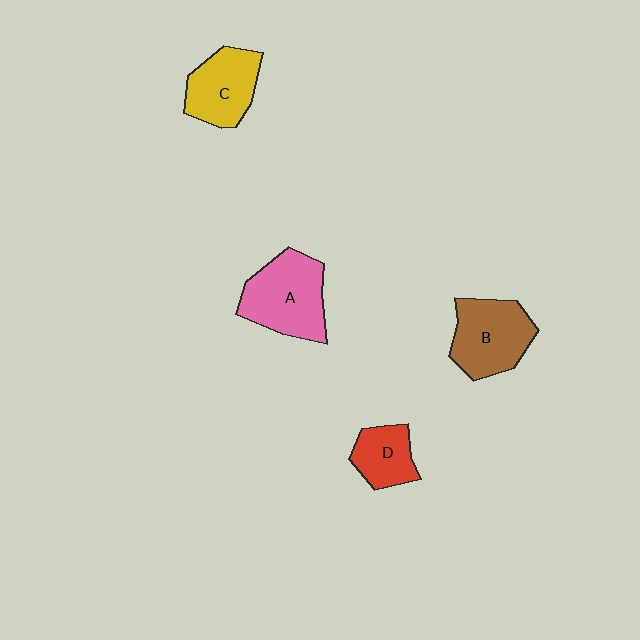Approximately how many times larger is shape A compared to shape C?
Approximately 1.3 times.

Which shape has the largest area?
Shape A (pink).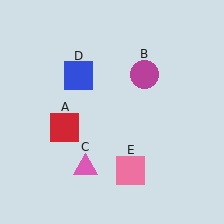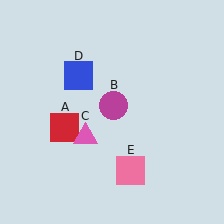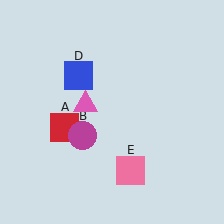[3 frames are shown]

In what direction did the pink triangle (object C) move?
The pink triangle (object C) moved up.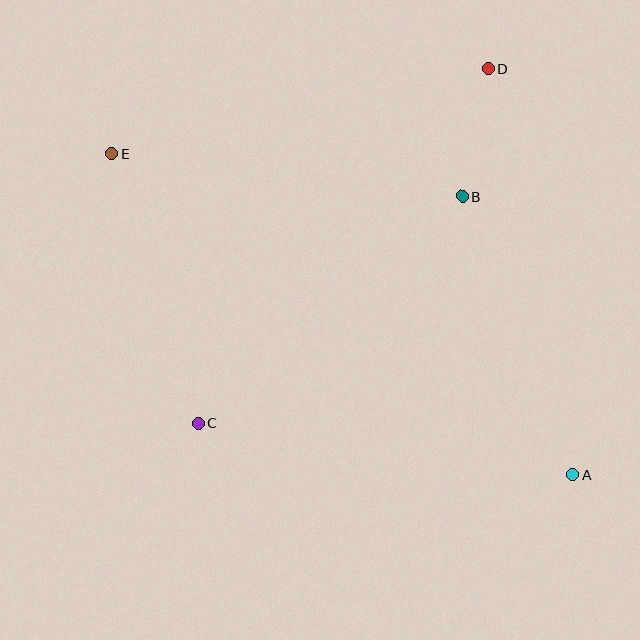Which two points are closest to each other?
Points B and D are closest to each other.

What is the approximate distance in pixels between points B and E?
The distance between B and E is approximately 354 pixels.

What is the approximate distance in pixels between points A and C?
The distance between A and C is approximately 379 pixels.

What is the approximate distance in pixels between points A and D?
The distance between A and D is approximately 415 pixels.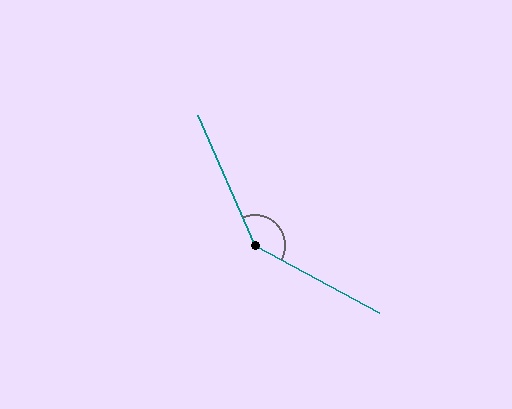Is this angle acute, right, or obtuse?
It is obtuse.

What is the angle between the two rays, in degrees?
Approximately 142 degrees.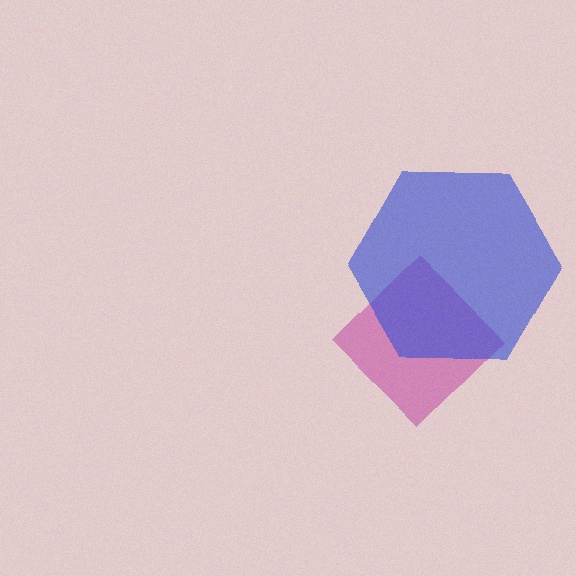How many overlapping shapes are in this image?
There are 2 overlapping shapes in the image.